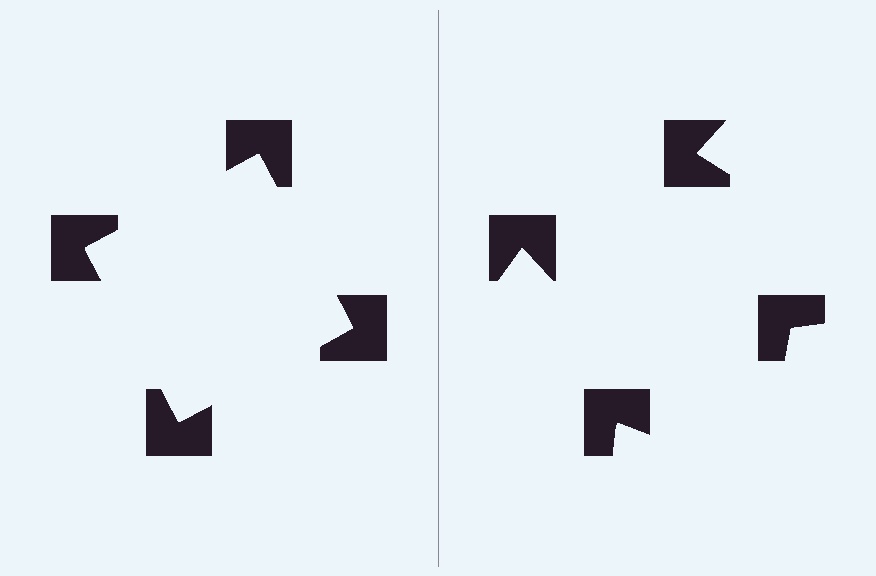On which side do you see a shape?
An illusory square appears on the left side. On the right side the wedge cuts are rotated, so no coherent shape forms.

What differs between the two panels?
The notched squares are positioned identically on both sides; only the wedge orientations differ. On the left they align to a square; on the right they are misaligned.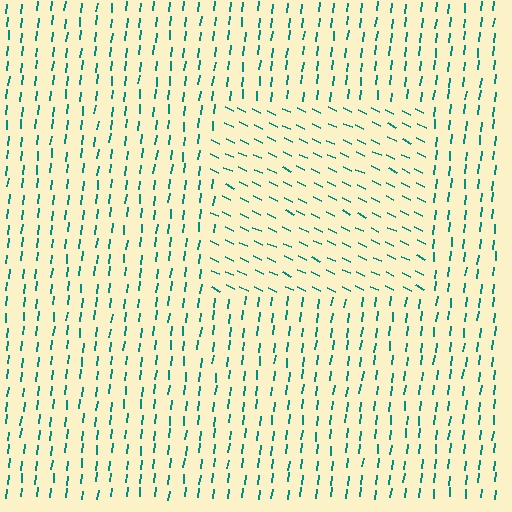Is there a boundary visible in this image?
Yes, there is a texture boundary formed by a change in line orientation.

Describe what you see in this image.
The image is filled with small teal line segments. A rectangle region in the image has lines oriented differently from the surrounding lines, creating a visible texture boundary.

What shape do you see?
I see a rectangle.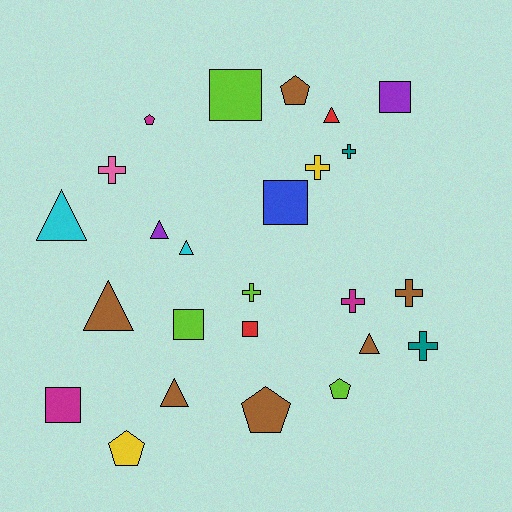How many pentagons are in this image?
There are 5 pentagons.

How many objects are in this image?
There are 25 objects.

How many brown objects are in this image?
There are 6 brown objects.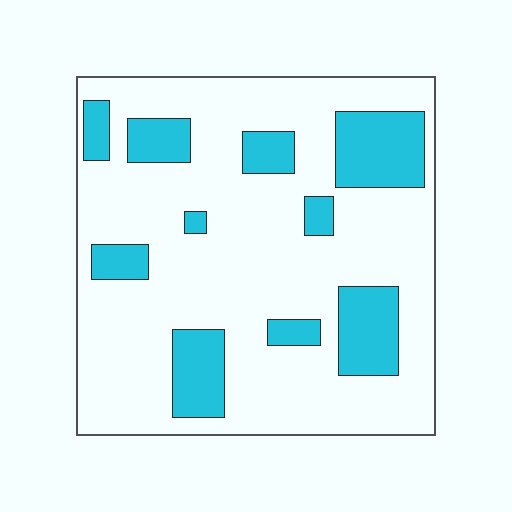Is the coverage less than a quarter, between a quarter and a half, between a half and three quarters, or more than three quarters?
Less than a quarter.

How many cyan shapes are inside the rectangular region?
10.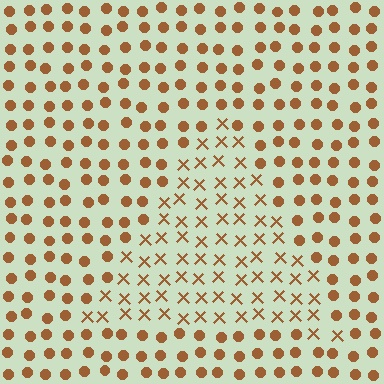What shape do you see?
I see a triangle.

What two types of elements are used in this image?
The image uses X marks inside the triangle region and circles outside it.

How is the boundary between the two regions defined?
The boundary is defined by a change in element shape: X marks inside vs. circles outside. All elements share the same color and spacing.